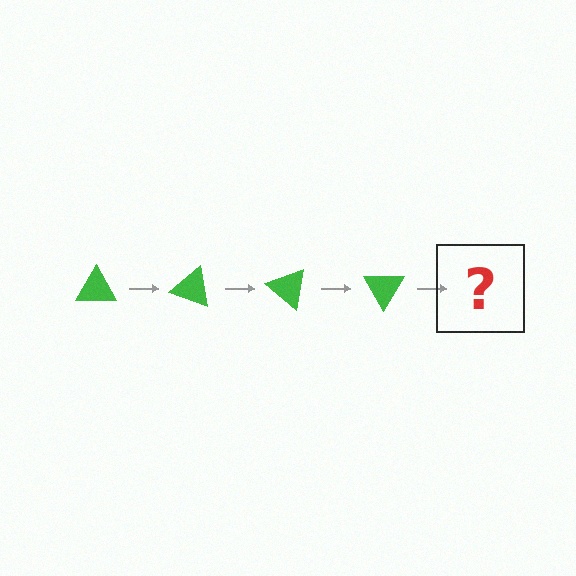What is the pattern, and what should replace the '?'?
The pattern is that the triangle rotates 20 degrees each step. The '?' should be a green triangle rotated 80 degrees.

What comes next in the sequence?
The next element should be a green triangle rotated 80 degrees.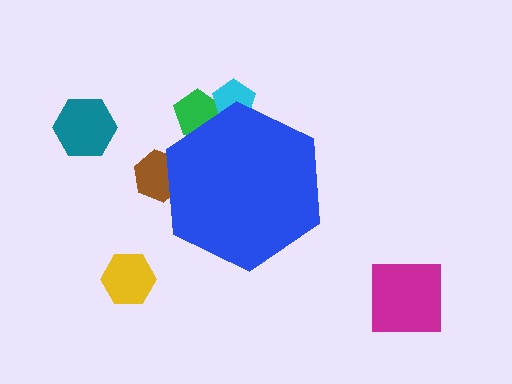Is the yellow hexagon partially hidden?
No, the yellow hexagon is fully visible.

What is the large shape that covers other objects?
A blue hexagon.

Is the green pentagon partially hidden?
Yes, the green pentagon is partially hidden behind the blue hexagon.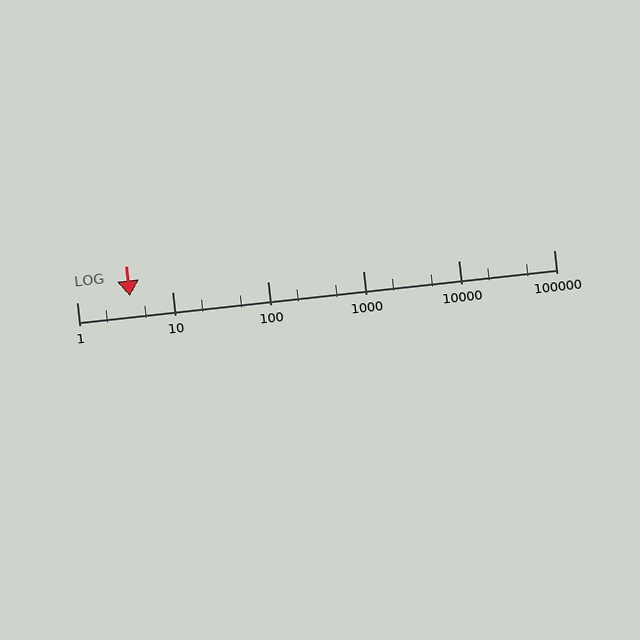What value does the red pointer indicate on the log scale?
The pointer indicates approximately 3.6.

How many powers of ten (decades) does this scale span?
The scale spans 5 decades, from 1 to 100000.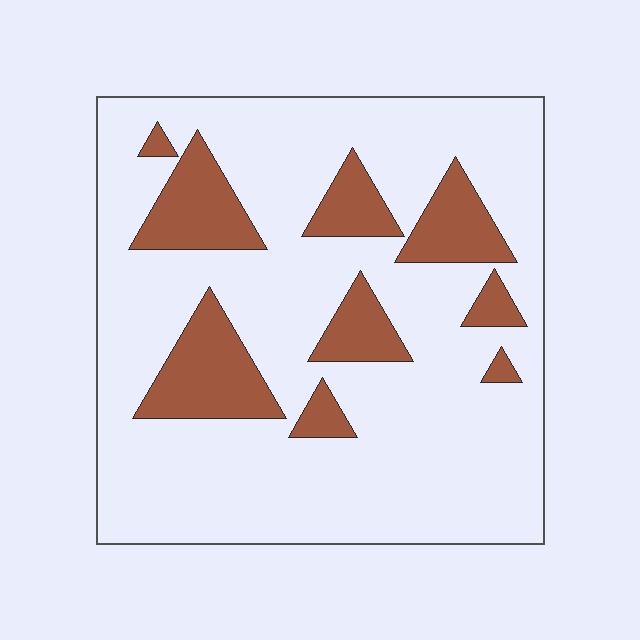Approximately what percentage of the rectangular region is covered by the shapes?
Approximately 20%.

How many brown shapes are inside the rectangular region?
9.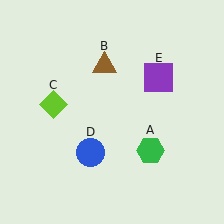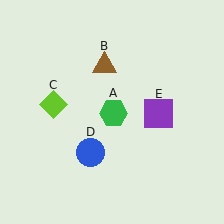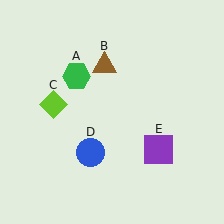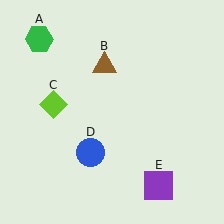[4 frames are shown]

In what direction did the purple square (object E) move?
The purple square (object E) moved down.